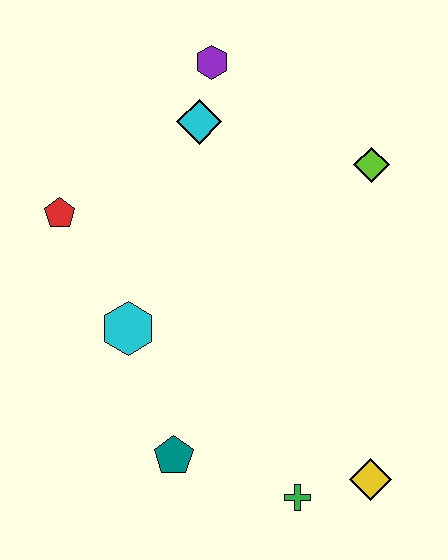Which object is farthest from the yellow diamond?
The purple hexagon is farthest from the yellow diamond.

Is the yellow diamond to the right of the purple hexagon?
Yes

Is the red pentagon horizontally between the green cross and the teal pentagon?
No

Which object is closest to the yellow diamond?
The green cross is closest to the yellow diamond.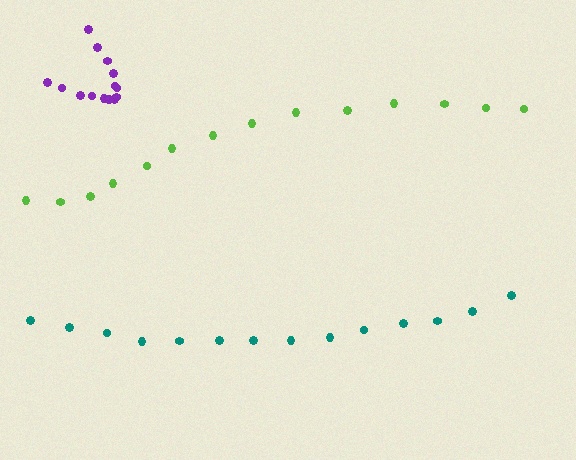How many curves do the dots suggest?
There are 3 distinct paths.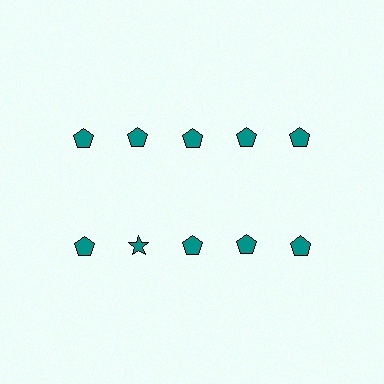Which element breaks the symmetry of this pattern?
The teal star in the second row, second from left column breaks the symmetry. All other shapes are teal pentagons.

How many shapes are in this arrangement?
There are 10 shapes arranged in a grid pattern.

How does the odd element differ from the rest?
It has a different shape: star instead of pentagon.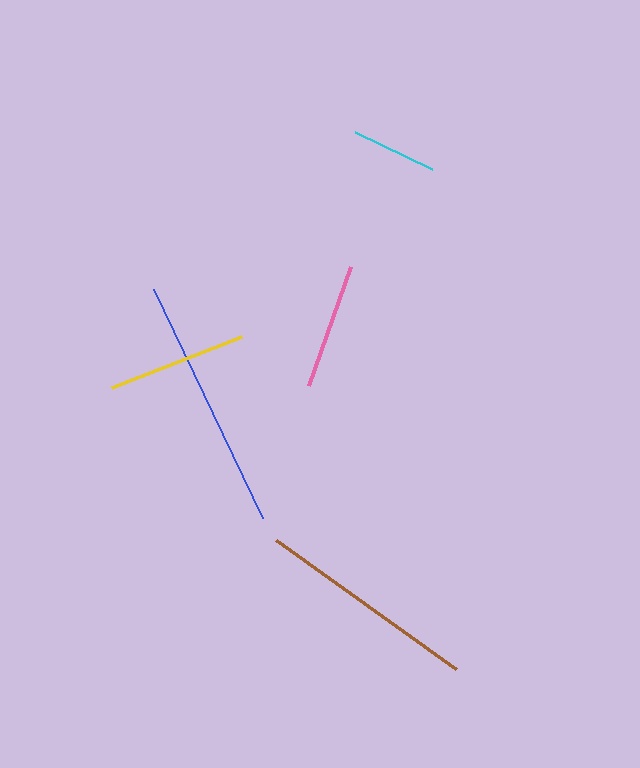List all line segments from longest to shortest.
From longest to shortest: blue, brown, yellow, pink, cyan.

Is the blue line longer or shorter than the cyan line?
The blue line is longer than the cyan line.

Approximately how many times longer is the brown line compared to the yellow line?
The brown line is approximately 1.6 times the length of the yellow line.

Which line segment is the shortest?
The cyan line is the shortest at approximately 86 pixels.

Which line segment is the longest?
The blue line is the longest at approximately 254 pixels.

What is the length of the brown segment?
The brown segment is approximately 221 pixels long.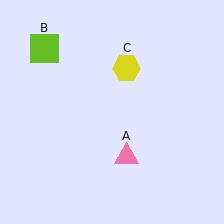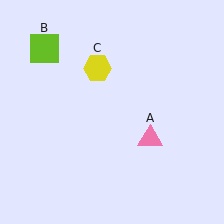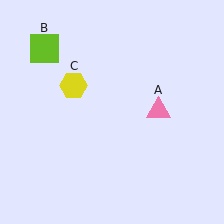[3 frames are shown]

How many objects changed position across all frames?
2 objects changed position: pink triangle (object A), yellow hexagon (object C).